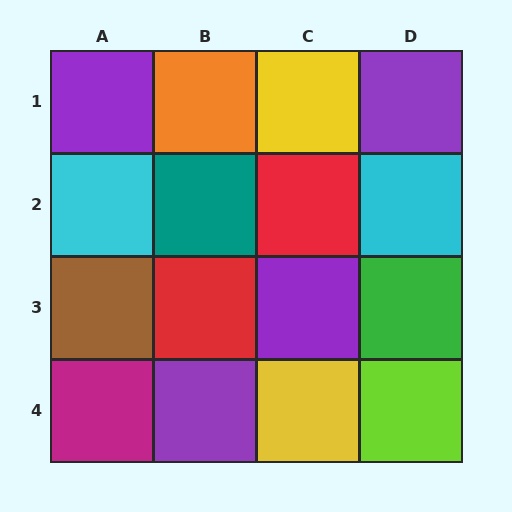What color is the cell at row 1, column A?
Purple.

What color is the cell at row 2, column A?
Cyan.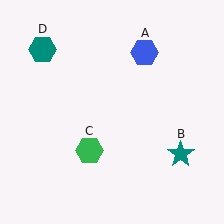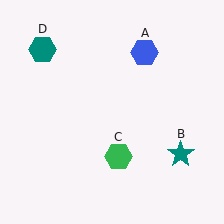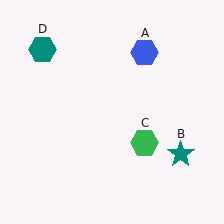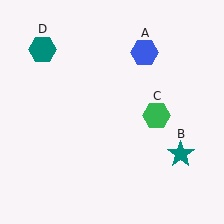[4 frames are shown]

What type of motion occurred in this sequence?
The green hexagon (object C) rotated counterclockwise around the center of the scene.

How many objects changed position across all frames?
1 object changed position: green hexagon (object C).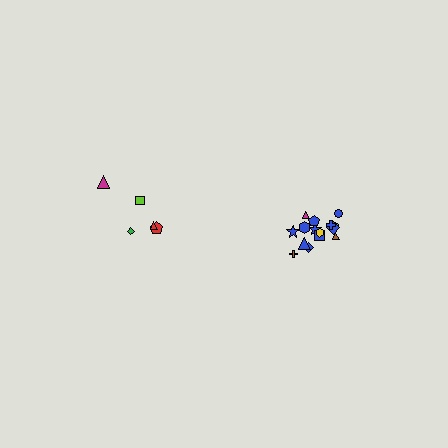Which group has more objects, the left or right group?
The right group.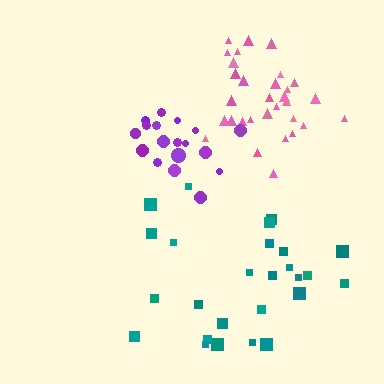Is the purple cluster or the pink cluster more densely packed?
Pink.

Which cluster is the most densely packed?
Pink.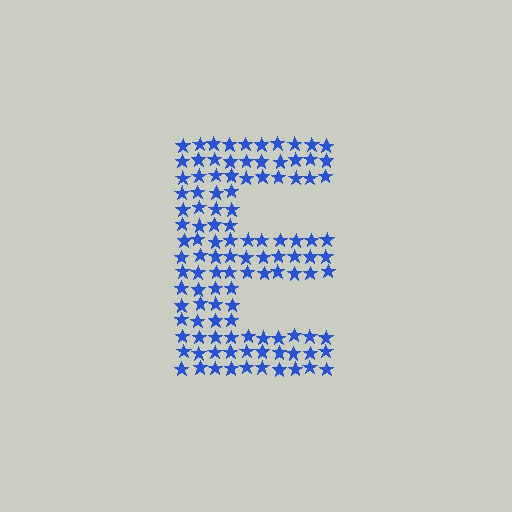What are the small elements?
The small elements are stars.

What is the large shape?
The large shape is the letter E.